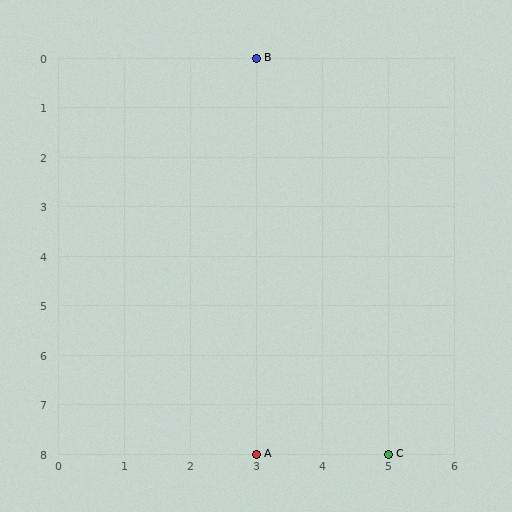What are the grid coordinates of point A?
Point A is at grid coordinates (3, 8).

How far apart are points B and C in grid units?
Points B and C are 2 columns and 8 rows apart (about 8.2 grid units diagonally).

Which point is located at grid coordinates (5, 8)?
Point C is at (5, 8).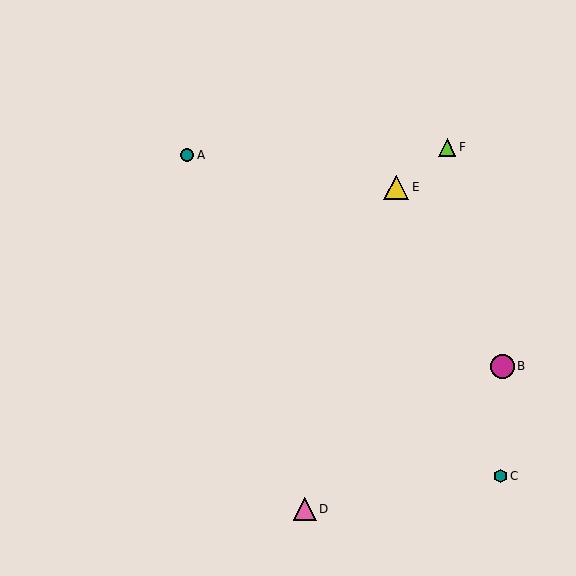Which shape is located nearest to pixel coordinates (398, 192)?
The yellow triangle (labeled E) at (396, 187) is nearest to that location.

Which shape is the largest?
The yellow triangle (labeled E) is the largest.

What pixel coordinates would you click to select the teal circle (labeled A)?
Click at (187, 155) to select the teal circle A.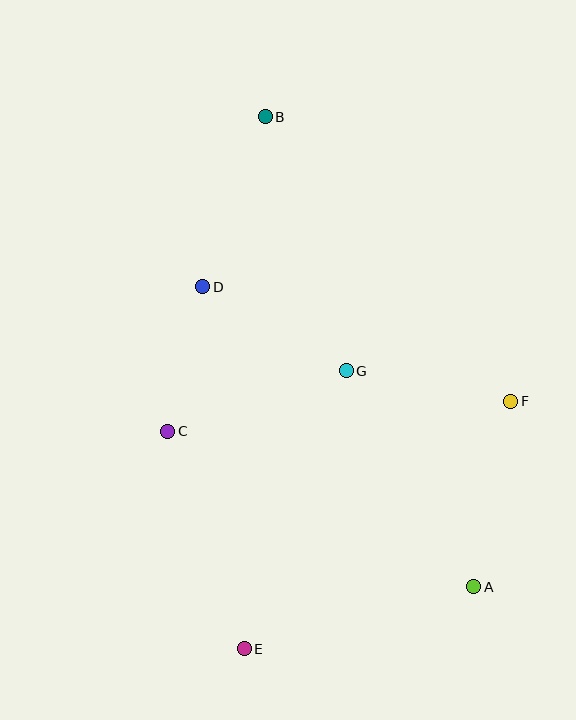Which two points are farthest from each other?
Points B and E are farthest from each other.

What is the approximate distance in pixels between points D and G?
The distance between D and G is approximately 166 pixels.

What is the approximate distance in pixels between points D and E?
The distance between D and E is approximately 364 pixels.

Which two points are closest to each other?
Points C and D are closest to each other.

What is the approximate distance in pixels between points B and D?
The distance between B and D is approximately 181 pixels.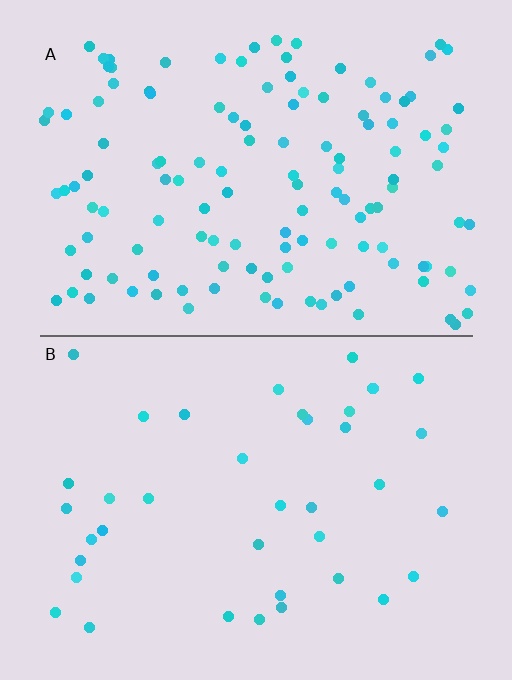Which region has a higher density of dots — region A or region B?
A (the top).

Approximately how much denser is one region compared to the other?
Approximately 3.4× — region A over region B.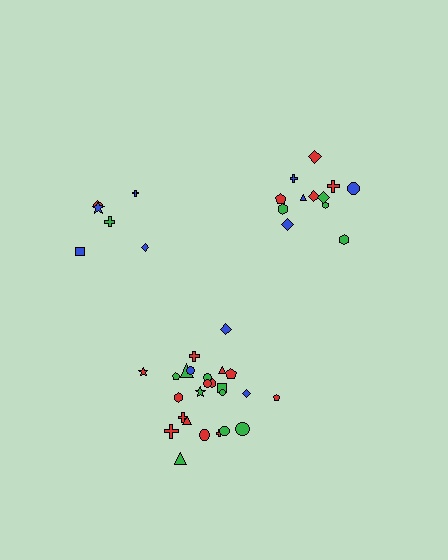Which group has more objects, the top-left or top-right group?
The top-right group.